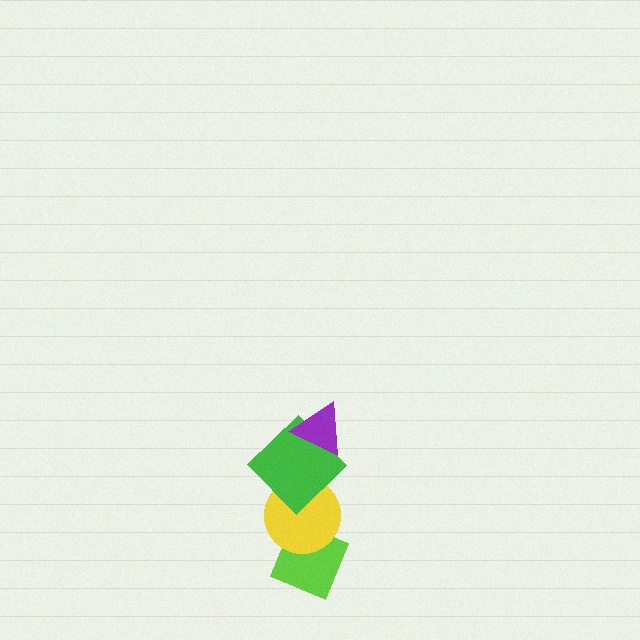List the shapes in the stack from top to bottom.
From top to bottom: the purple triangle, the green diamond, the yellow circle, the lime diamond.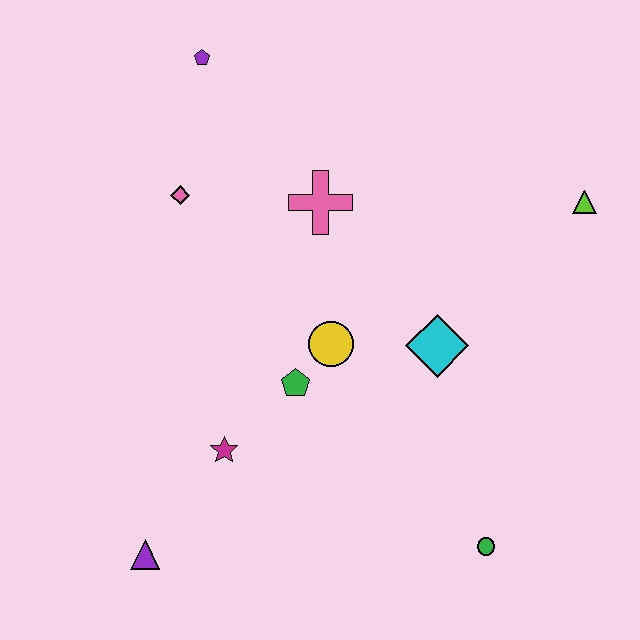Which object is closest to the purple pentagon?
The pink diamond is closest to the purple pentagon.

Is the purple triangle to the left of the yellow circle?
Yes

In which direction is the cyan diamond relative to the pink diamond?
The cyan diamond is to the right of the pink diamond.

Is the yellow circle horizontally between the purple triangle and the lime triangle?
Yes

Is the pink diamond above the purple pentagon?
No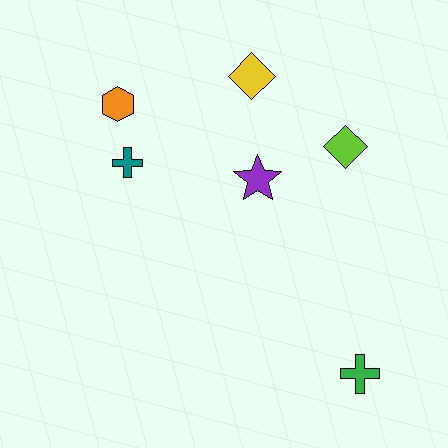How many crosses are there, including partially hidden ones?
There are 2 crosses.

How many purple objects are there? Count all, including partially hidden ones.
There is 1 purple object.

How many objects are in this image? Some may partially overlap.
There are 6 objects.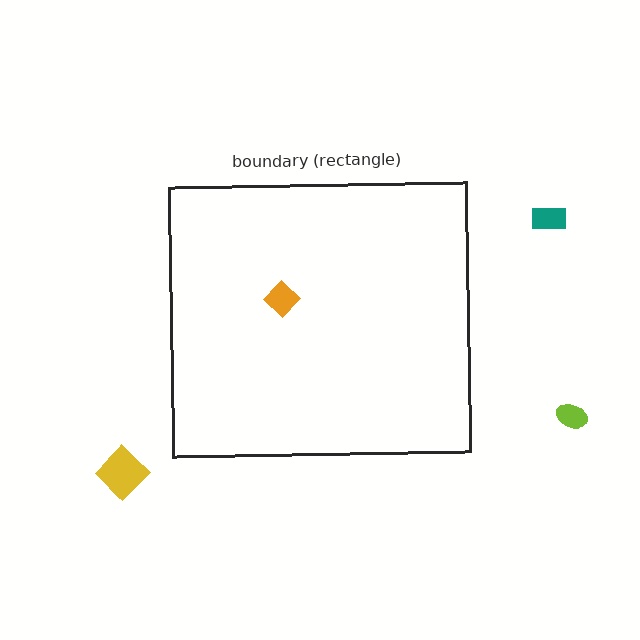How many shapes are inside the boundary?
1 inside, 3 outside.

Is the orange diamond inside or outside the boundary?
Inside.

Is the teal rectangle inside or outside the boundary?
Outside.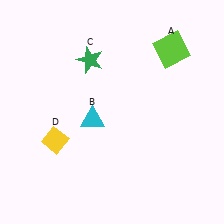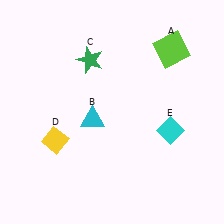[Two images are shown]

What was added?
A cyan diamond (E) was added in Image 2.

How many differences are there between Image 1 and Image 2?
There is 1 difference between the two images.